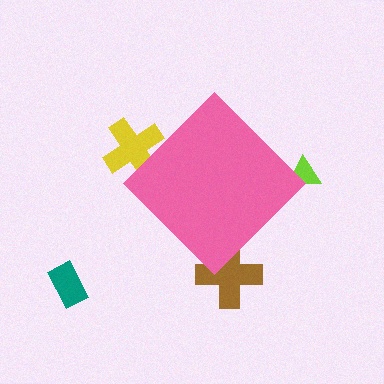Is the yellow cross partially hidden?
Yes, the yellow cross is partially hidden behind the pink diamond.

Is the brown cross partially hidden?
Yes, the brown cross is partially hidden behind the pink diamond.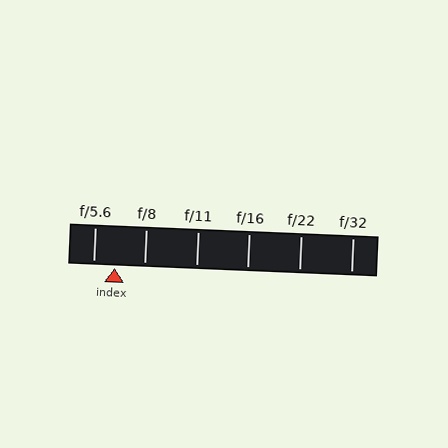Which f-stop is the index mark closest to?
The index mark is closest to f/5.6.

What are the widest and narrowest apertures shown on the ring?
The widest aperture shown is f/5.6 and the narrowest is f/32.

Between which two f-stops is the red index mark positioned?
The index mark is between f/5.6 and f/8.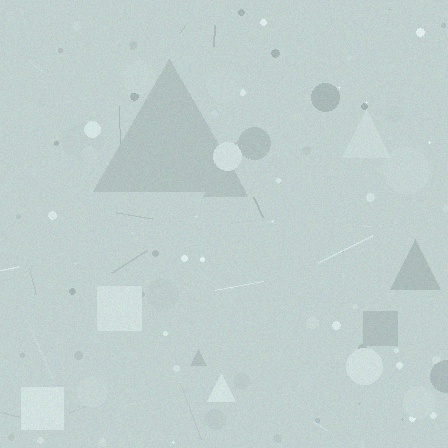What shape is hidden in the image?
A triangle is hidden in the image.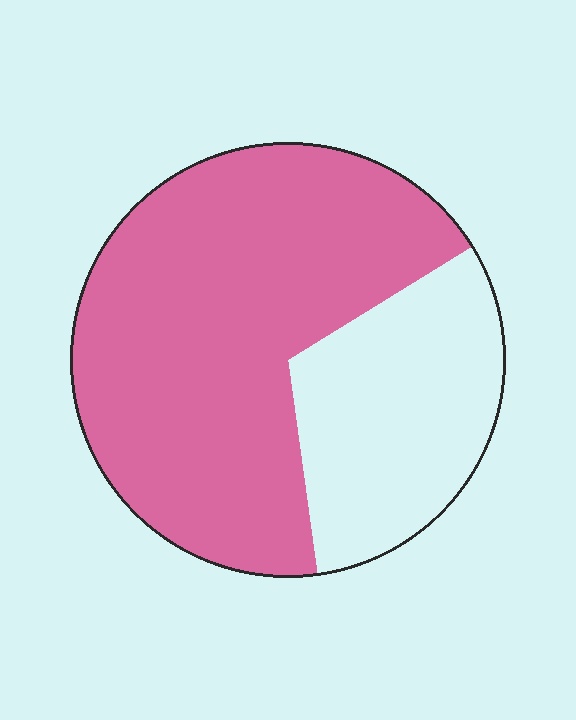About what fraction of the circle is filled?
About two thirds (2/3).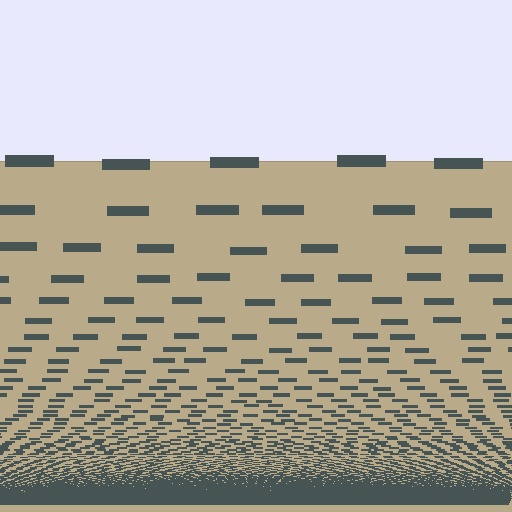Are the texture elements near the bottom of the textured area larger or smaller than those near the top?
Smaller. The gradient is inverted — elements near the bottom are smaller and denser.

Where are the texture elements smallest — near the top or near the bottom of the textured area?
Near the bottom.